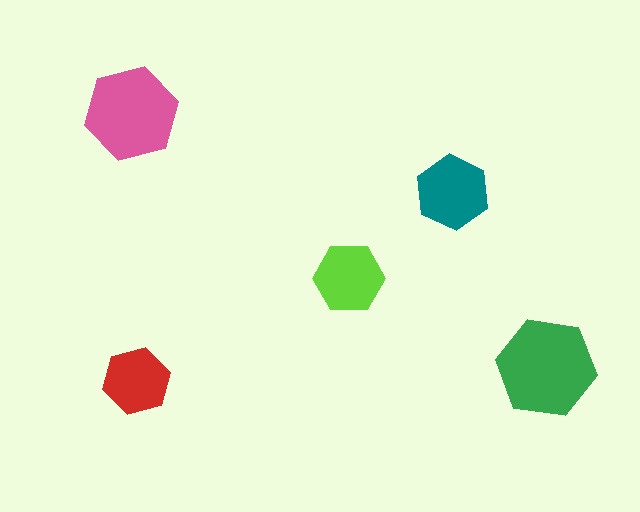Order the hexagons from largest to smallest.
the green one, the pink one, the teal one, the lime one, the red one.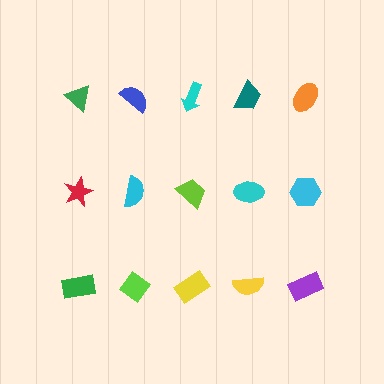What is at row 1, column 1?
A green triangle.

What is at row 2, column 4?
A cyan ellipse.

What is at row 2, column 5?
A cyan hexagon.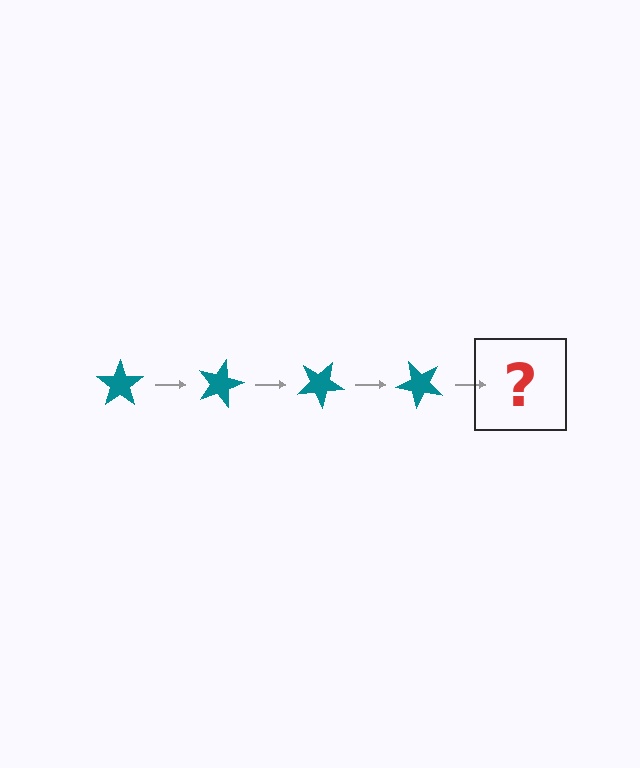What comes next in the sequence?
The next element should be a teal star rotated 60 degrees.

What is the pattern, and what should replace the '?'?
The pattern is that the star rotates 15 degrees each step. The '?' should be a teal star rotated 60 degrees.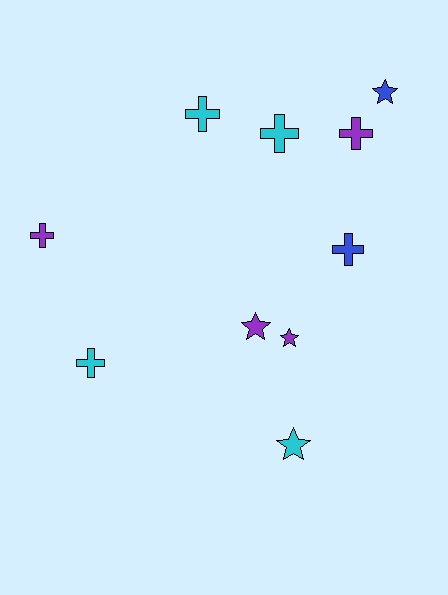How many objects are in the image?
There are 10 objects.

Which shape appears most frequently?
Cross, with 6 objects.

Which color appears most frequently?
Purple, with 4 objects.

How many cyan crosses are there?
There are 3 cyan crosses.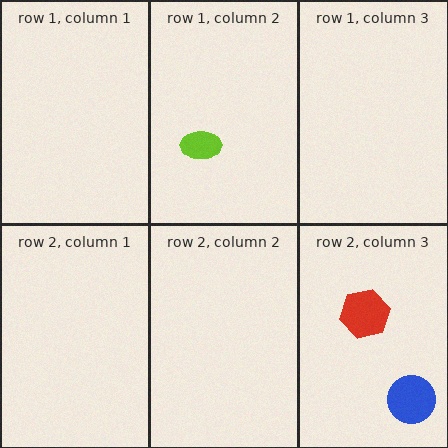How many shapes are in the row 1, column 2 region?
1.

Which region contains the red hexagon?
The row 2, column 3 region.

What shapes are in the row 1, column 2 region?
The lime ellipse.